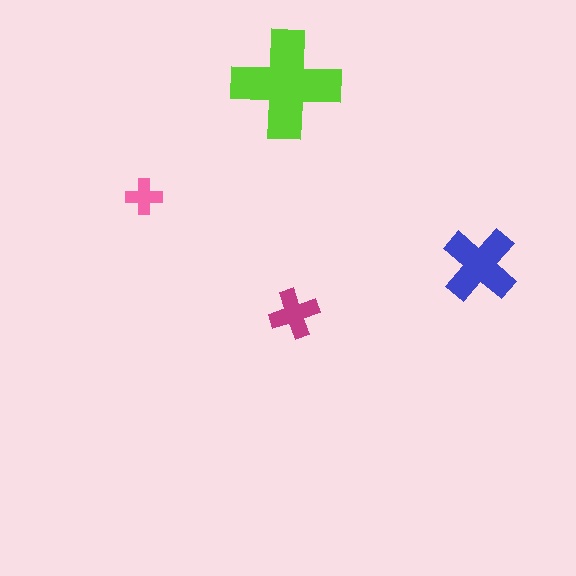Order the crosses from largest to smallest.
the lime one, the blue one, the magenta one, the pink one.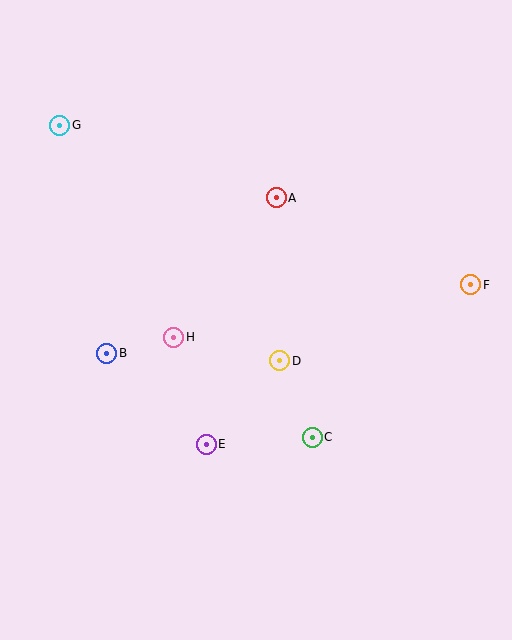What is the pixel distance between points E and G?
The distance between E and G is 351 pixels.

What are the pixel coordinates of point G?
Point G is at (60, 125).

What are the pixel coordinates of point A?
Point A is at (276, 198).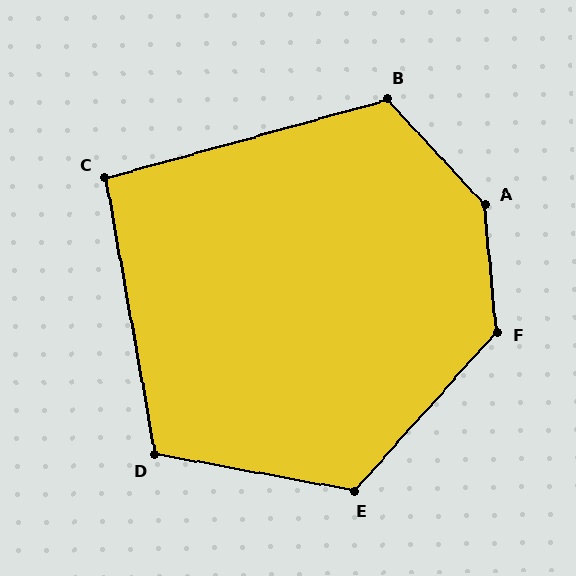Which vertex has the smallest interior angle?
C, at approximately 96 degrees.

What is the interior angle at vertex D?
Approximately 110 degrees (obtuse).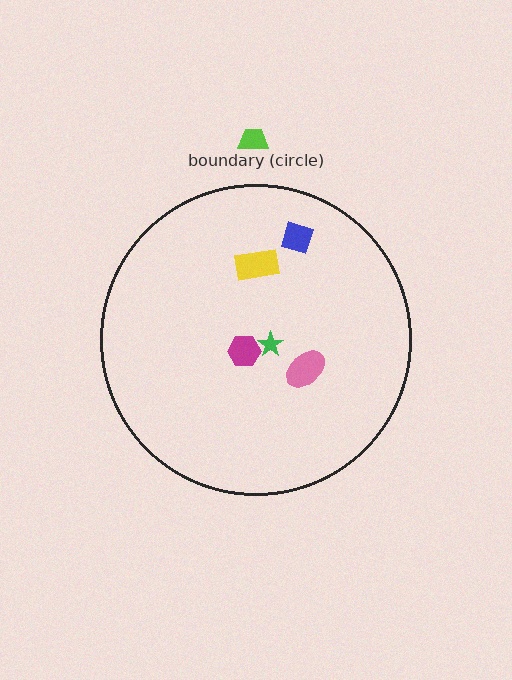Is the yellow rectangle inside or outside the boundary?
Inside.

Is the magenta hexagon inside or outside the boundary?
Inside.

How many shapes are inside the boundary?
5 inside, 1 outside.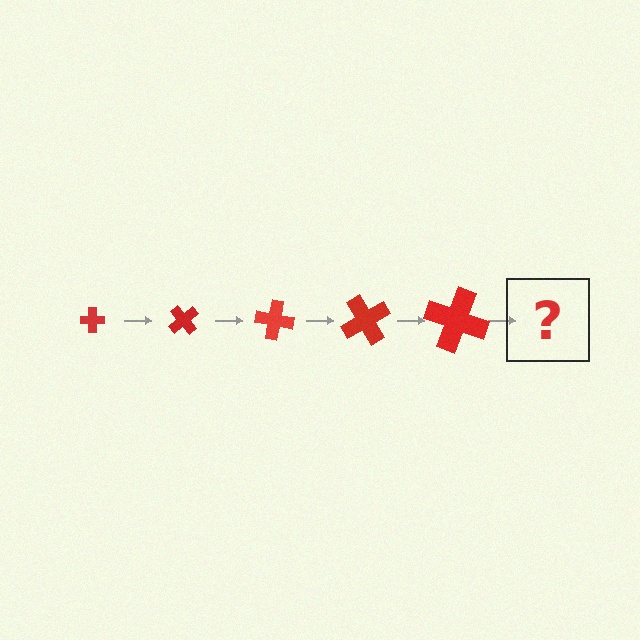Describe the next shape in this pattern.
It should be a cross, larger than the previous one and rotated 250 degrees from the start.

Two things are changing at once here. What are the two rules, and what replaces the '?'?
The two rules are that the cross grows larger each step and it rotates 50 degrees each step. The '?' should be a cross, larger than the previous one and rotated 250 degrees from the start.